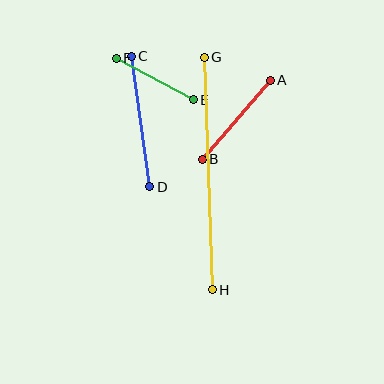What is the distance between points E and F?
The distance is approximately 87 pixels.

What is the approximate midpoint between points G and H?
The midpoint is at approximately (208, 174) pixels.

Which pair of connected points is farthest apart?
Points G and H are farthest apart.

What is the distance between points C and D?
The distance is approximately 131 pixels.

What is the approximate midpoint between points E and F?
The midpoint is at approximately (155, 79) pixels.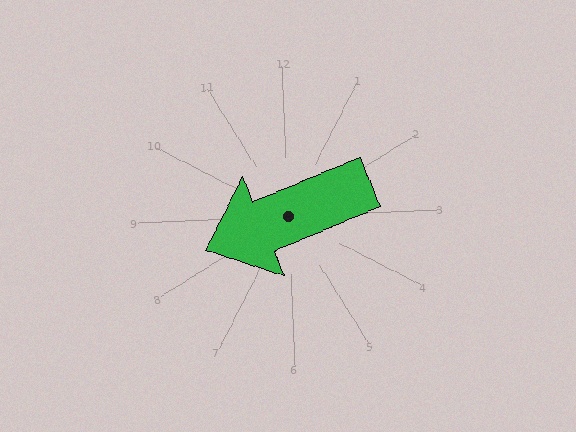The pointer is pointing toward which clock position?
Roughly 8 o'clock.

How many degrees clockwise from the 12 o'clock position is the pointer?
Approximately 250 degrees.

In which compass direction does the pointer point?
West.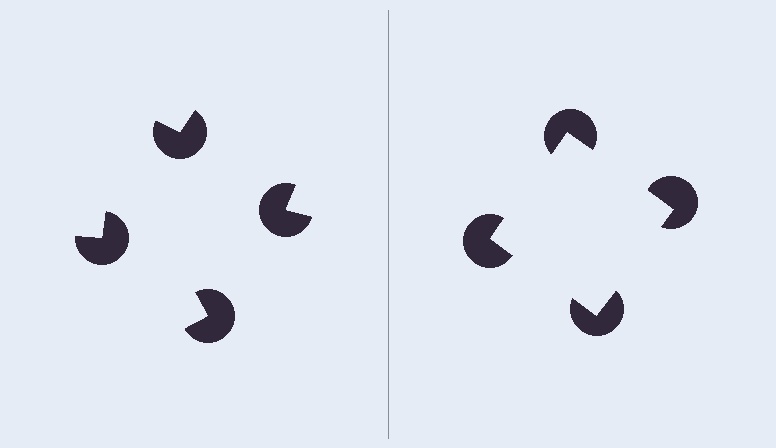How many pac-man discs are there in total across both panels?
8 — 4 on each side.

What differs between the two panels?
The pac-man discs are positioned identically on both sides; only the wedge orientations differ. On the right they align to a square; on the left they are misaligned.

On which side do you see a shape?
An illusory square appears on the right side. On the left side the wedge cuts are rotated, so no coherent shape forms.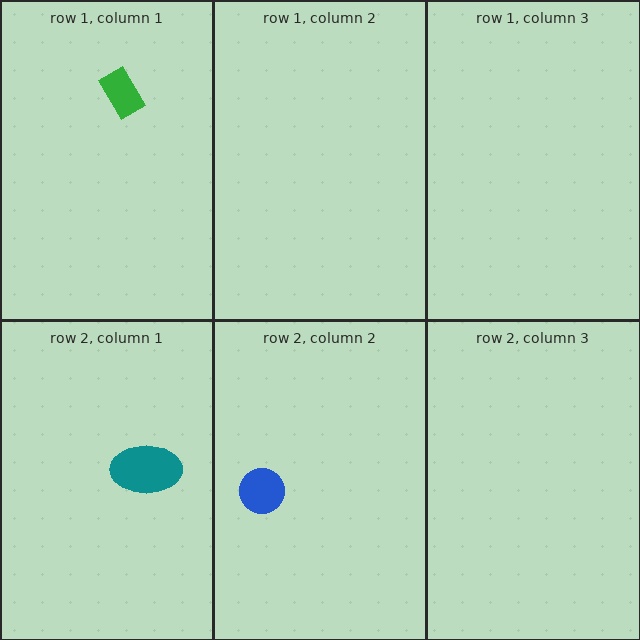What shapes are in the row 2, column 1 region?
The teal ellipse.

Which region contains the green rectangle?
The row 1, column 1 region.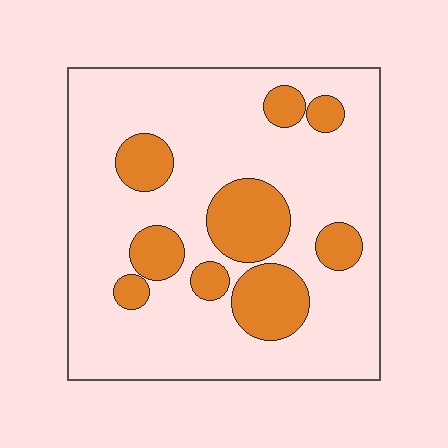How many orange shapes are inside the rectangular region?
9.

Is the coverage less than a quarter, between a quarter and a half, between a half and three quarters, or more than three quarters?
Less than a quarter.